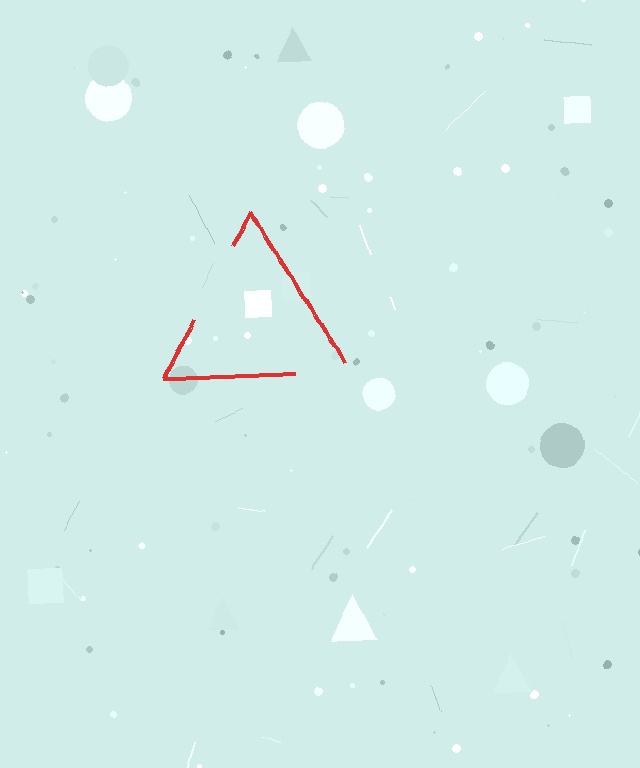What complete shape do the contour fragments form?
The contour fragments form a triangle.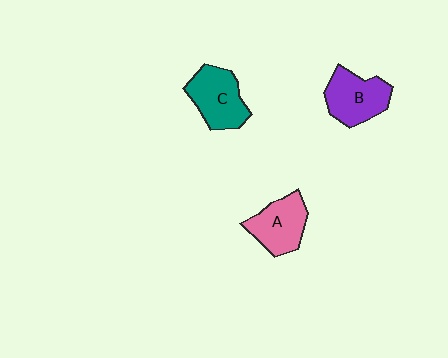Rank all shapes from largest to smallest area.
From largest to smallest: C (teal), B (purple), A (pink).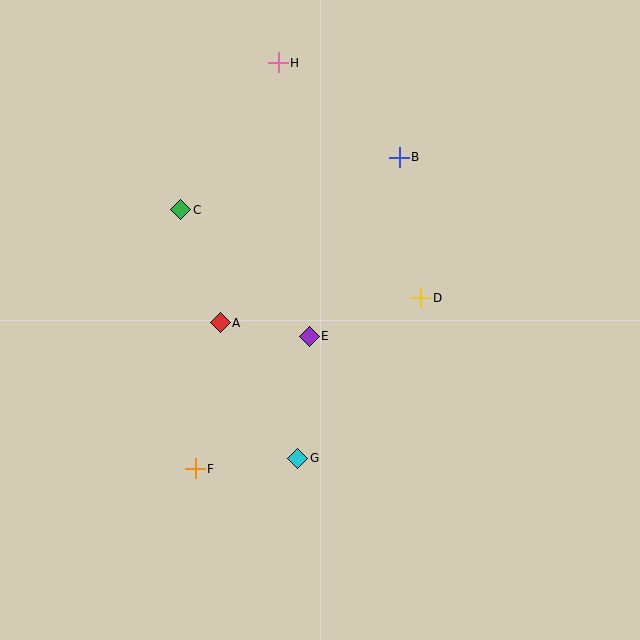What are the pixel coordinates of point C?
Point C is at (181, 210).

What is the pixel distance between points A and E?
The distance between A and E is 90 pixels.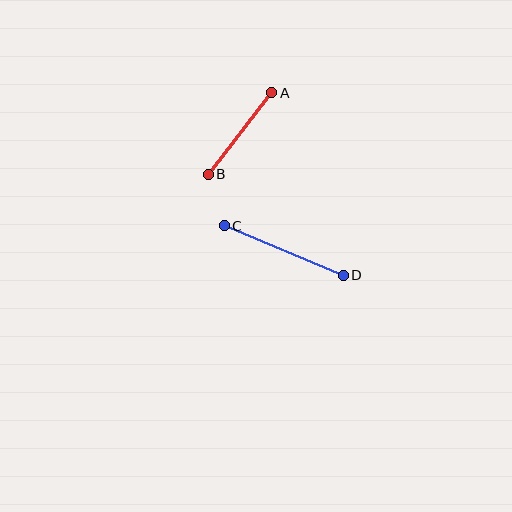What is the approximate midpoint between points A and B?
The midpoint is at approximately (240, 133) pixels.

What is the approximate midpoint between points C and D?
The midpoint is at approximately (284, 250) pixels.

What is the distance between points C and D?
The distance is approximately 129 pixels.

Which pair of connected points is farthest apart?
Points C and D are farthest apart.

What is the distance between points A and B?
The distance is approximately 103 pixels.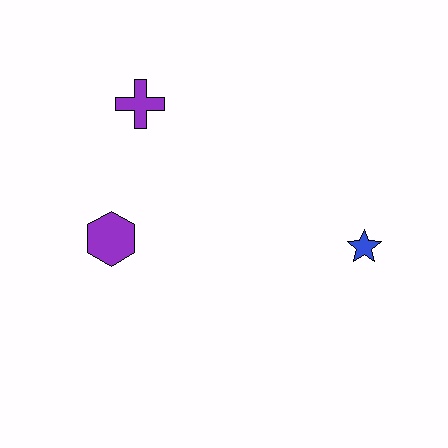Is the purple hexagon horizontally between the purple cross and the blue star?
No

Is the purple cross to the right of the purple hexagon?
Yes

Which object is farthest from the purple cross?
The blue star is farthest from the purple cross.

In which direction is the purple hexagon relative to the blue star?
The purple hexagon is to the left of the blue star.